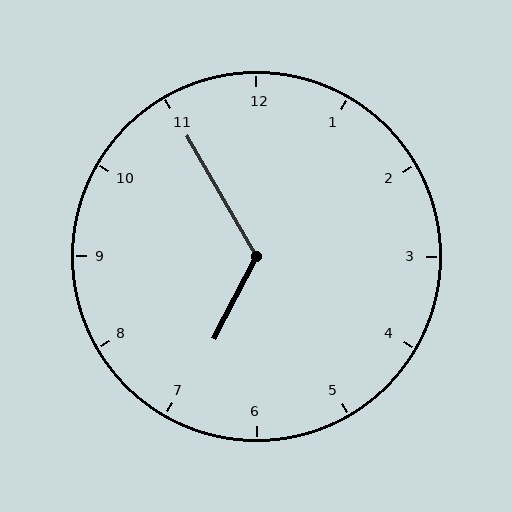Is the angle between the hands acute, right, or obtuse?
It is obtuse.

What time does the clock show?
6:55.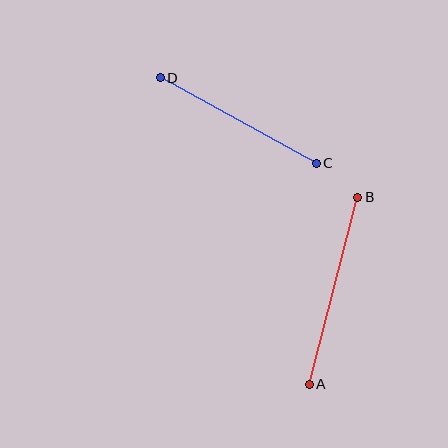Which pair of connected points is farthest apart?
Points A and B are farthest apart.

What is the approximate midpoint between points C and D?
The midpoint is at approximately (238, 120) pixels.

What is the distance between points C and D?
The distance is approximately 178 pixels.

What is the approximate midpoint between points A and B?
The midpoint is at approximately (333, 291) pixels.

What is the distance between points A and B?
The distance is approximately 194 pixels.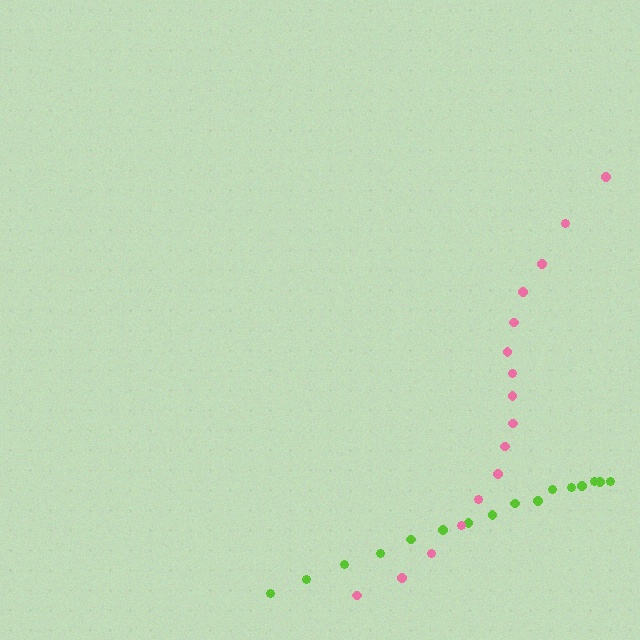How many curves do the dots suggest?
There are 2 distinct paths.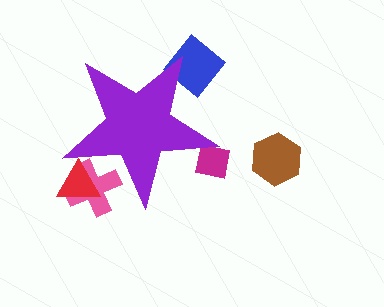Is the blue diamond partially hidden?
Yes, the blue diamond is partially hidden behind the purple star.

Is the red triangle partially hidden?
Yes, the red triangle is partially hidden behind the purple star.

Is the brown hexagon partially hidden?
No, the brown hexagon is fully visible.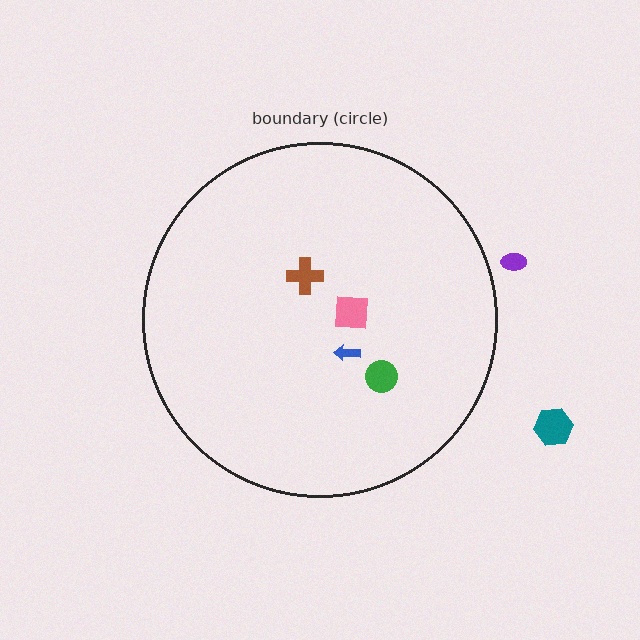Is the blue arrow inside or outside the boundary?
Inside.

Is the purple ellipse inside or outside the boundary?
Outside.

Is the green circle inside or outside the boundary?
Inside.